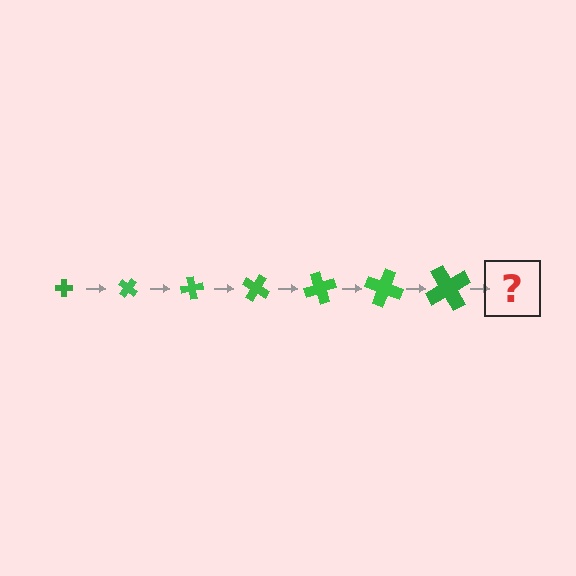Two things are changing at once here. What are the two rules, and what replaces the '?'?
The two rules are that the cross grows larger each step and it rotates 40 degrees each step. The '?' should be a cross, larger than the previous one and rotated 280 degrees from the start.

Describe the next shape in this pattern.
It should be a cross, larger than the previous one and rotated 280 degrees from the start.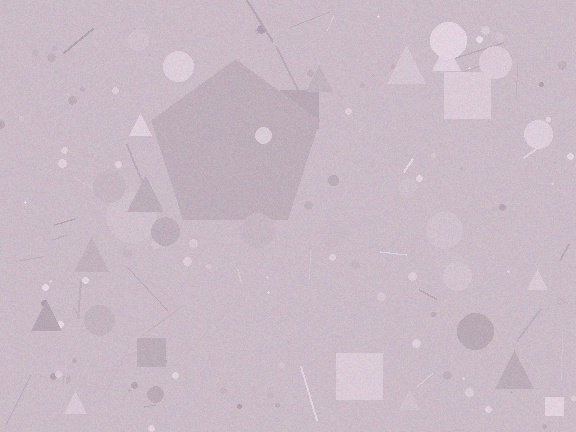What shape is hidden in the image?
A pentagon is hidden in the image.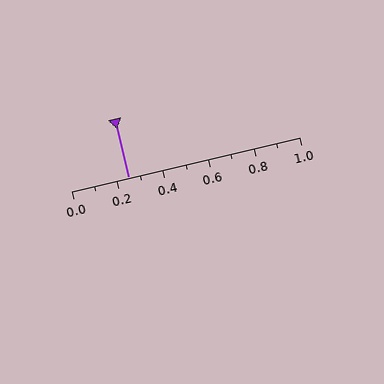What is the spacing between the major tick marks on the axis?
The major ticks are spaced 0.2 apart.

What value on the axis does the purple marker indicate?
The marker indicates approximately 0.25.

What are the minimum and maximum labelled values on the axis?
The axis runs from 0.0 to 1.0.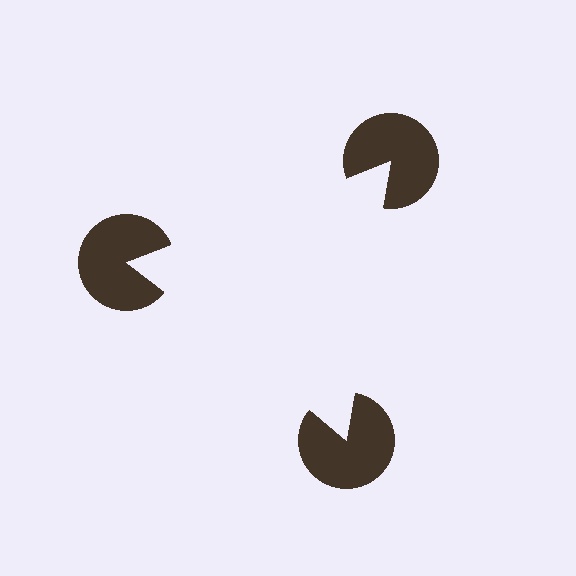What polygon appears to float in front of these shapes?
An illusory triangle — its edges are inferred from the aligned wedge cuts in the pac-man discs, not physically drawn.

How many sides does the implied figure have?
3 sides.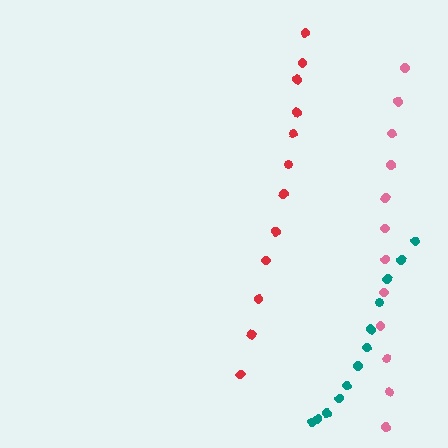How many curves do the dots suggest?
There are 3 distinct paths.